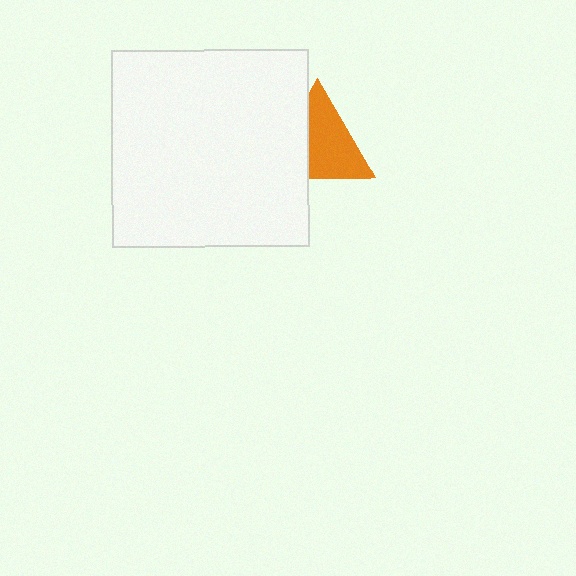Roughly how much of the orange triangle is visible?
About half of it is visible (roughly 65%).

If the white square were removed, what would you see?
You would see the complete orange triangle.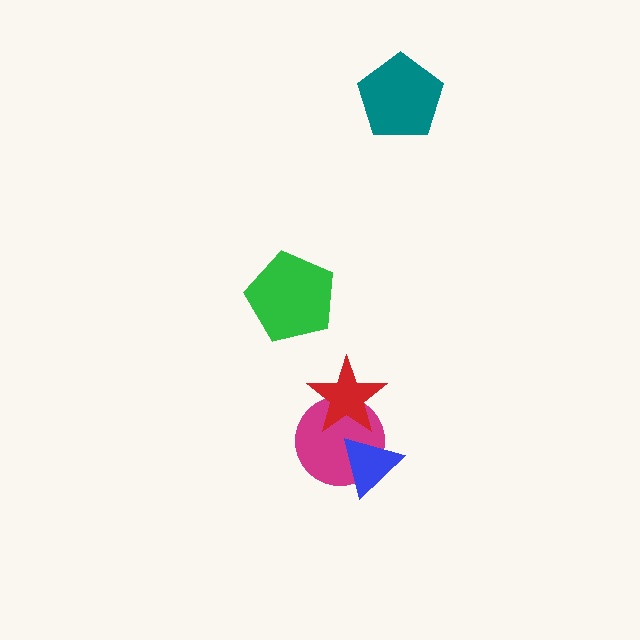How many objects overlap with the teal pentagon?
0 objects overlap with the teal pentagon.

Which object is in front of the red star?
The blue triangle is in front of the red star.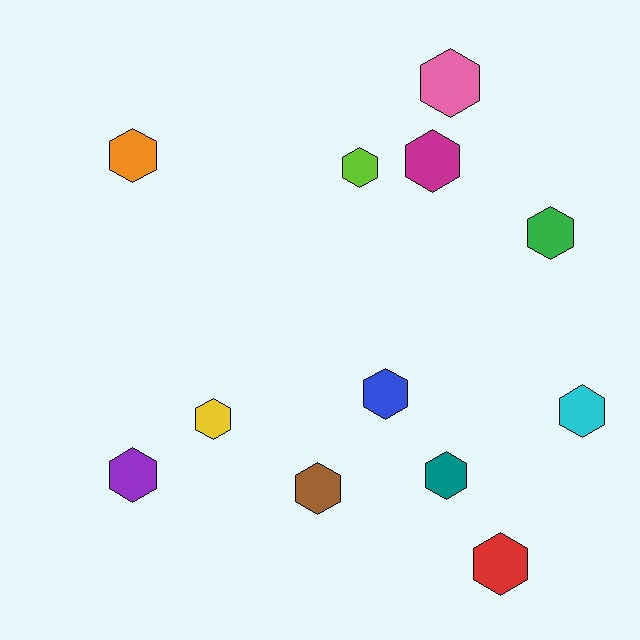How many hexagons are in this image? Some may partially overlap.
There are 12 hexagons.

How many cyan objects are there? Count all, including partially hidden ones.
There is 1 cyan object.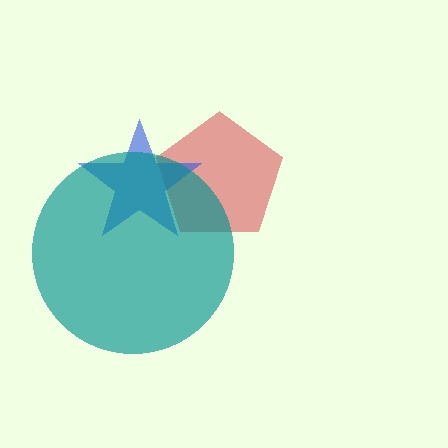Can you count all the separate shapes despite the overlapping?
Yes, there are 3 separate shapes.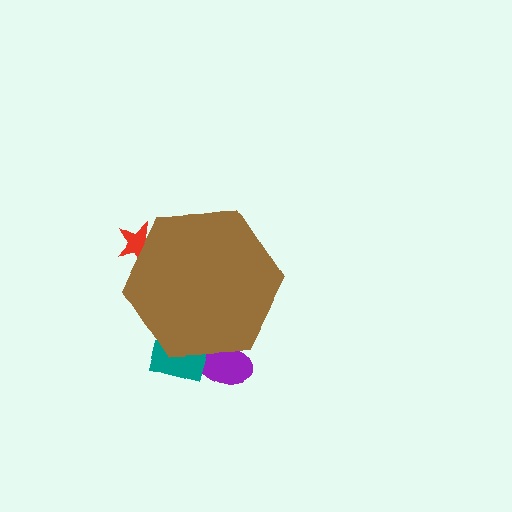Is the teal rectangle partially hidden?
Yes, the teal rectangle is partially hidden behind the brown hexagon.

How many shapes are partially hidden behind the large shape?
3 shapes are partially hidden.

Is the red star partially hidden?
Yes, the red star is partially hidden behind the brown hexagon.